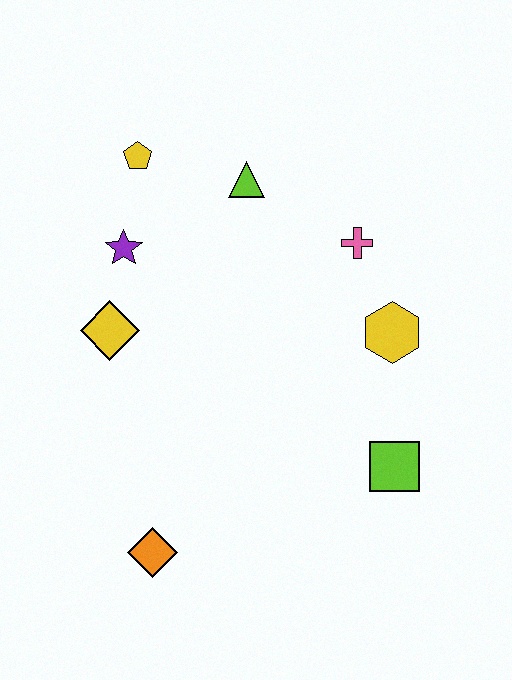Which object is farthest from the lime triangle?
The orange diamond is farthest from the lime triangle.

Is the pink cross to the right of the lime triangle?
Yes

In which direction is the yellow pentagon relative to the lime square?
The yellow pentagon is above the lime square.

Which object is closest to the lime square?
The yellow hexagon is closest to the lime square.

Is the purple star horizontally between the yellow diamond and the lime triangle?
Yes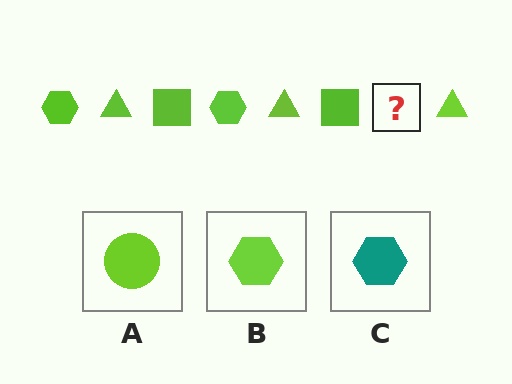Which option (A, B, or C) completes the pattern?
B.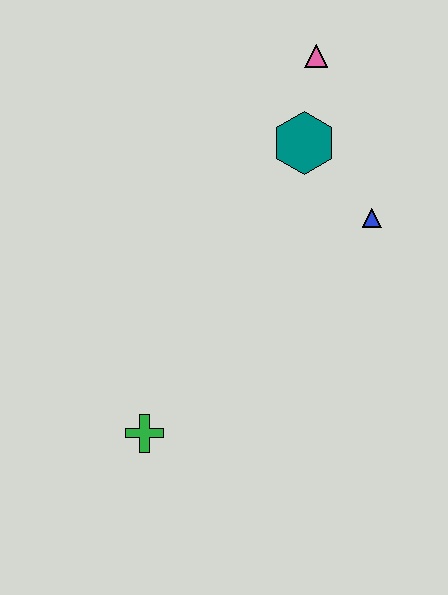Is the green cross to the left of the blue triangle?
Yes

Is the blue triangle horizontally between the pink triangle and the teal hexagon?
No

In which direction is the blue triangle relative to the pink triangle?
The blue triangle is below the pink triangle.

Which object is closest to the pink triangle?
The teal hexagon is closest to the pink triangle.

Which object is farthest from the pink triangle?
The green cross is farthest from the pink triangle.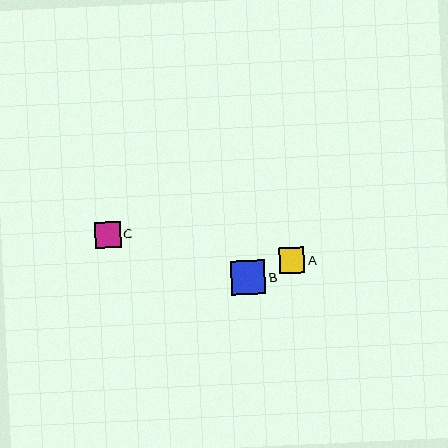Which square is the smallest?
Square A is the smallest with a size of approximately 25 pixels.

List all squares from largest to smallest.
From largest to smallest: B, C, A.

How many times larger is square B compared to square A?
Square B is approximately 1.4 times the size of square A.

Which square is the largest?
Square B is the largest with a size of approximately 34 pixels.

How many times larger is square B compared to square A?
Square B is approximately 1.4 times the size of square A.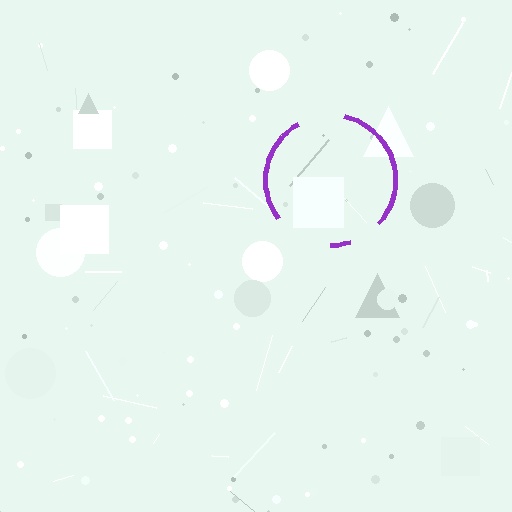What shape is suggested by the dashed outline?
The dashed outline suggests a circle.